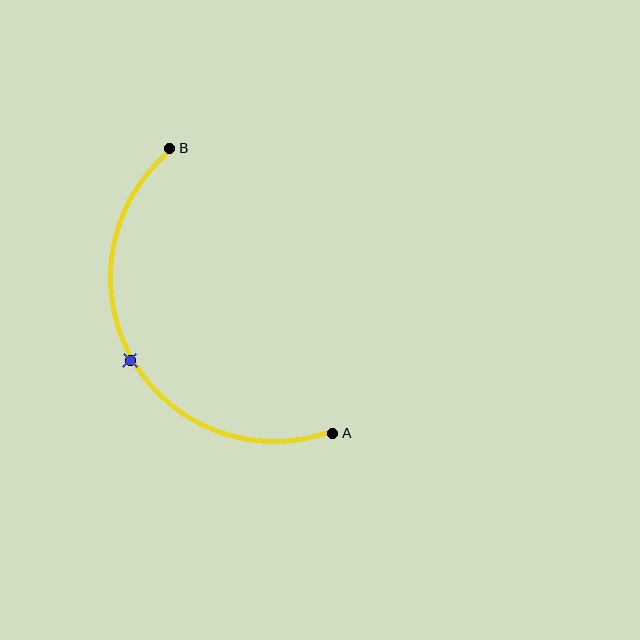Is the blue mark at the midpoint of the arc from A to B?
Yes. The blue mark lies on the arc at equal arc-length from both A and B — it is the arc midpoint.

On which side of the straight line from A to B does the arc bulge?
The arc bulges to the left of the straight line connecting A and B.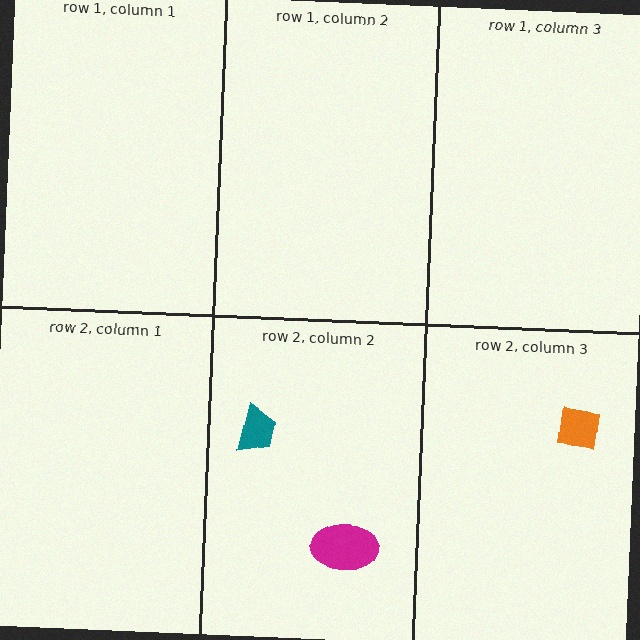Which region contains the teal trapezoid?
The row 2, column 2 region.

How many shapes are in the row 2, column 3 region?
1.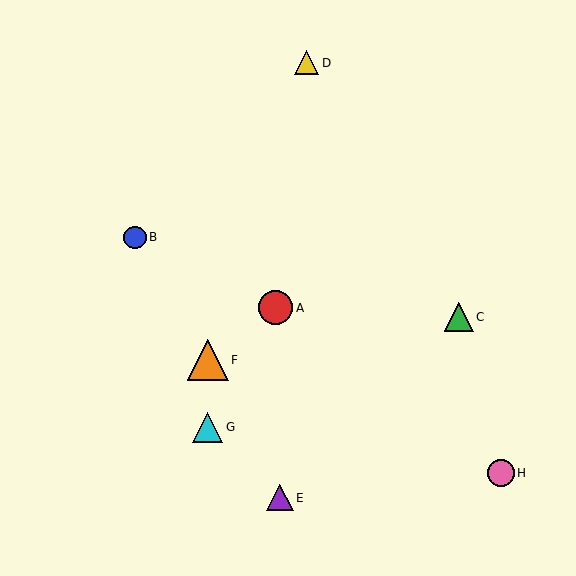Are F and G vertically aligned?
Yes, both are at x≈208.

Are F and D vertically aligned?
No, F is at x≈208 and D is at x≈307.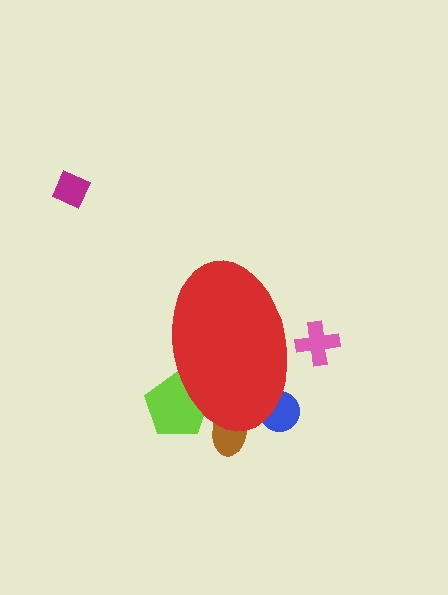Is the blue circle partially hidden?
Yes, the blue circle is partially hidden behind the red ellipse.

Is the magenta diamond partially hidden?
No, the magenta diamond is fully visible.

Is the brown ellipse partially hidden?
Yes, the brown ellipse is partially hidden behind the red ellipse.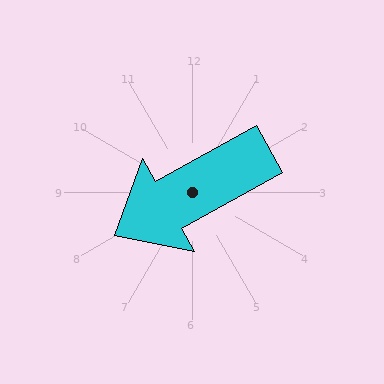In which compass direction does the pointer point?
Southwest.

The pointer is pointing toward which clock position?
Roughly 8 o'clock.